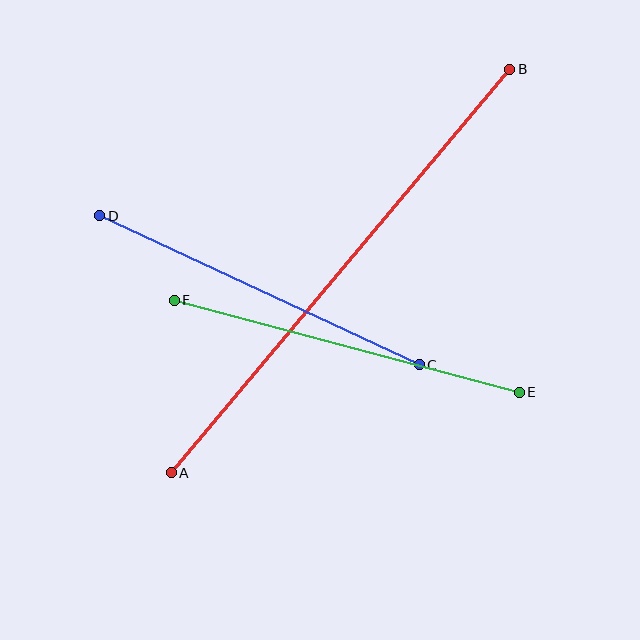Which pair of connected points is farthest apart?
Points A and B are farthest apart.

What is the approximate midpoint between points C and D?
The midpoint is at approximately (259, 290) pixels.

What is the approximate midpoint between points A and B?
The midpoint is at approximately (341, 271) pixels.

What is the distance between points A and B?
The distance is approximately 526 pixels.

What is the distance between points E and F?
The distance is approximately 357 pixels.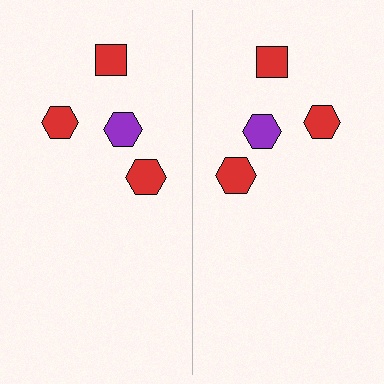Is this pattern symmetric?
Yes, this pattern has bilateral (reflection) symmetry.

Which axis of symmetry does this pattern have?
The pattern has a vertical axis of symmetry running through the center of the image.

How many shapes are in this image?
There are 8 shapes in this image.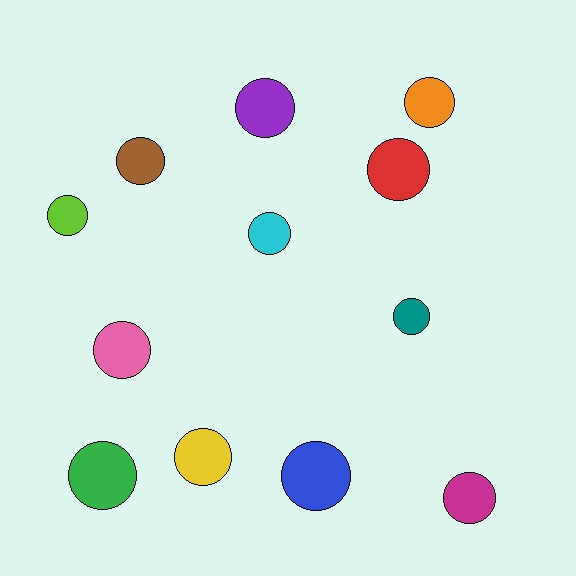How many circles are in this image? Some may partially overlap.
There are 12 circles.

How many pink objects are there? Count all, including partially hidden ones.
There is 1 pink object.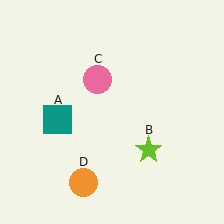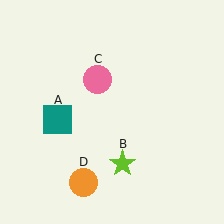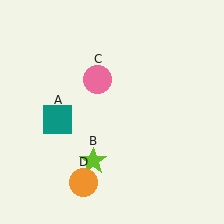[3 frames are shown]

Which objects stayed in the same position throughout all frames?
Teal square (object A) and pink circle (object C) and orange circle (object D) remained stationary.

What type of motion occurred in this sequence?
The lime star (object B) rotated clockwise around the center of the scene.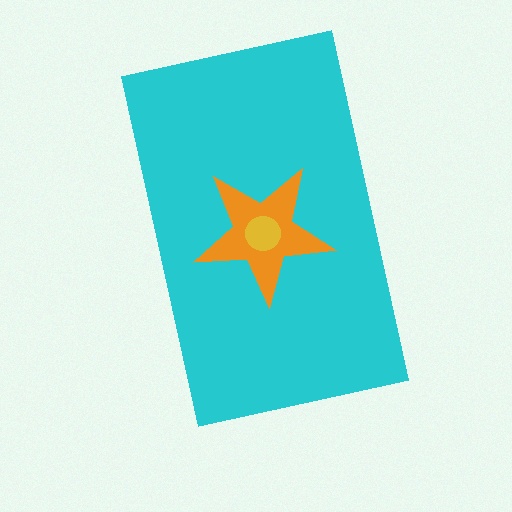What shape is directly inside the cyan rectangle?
The orange star.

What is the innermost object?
The yellow circle.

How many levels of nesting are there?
3.